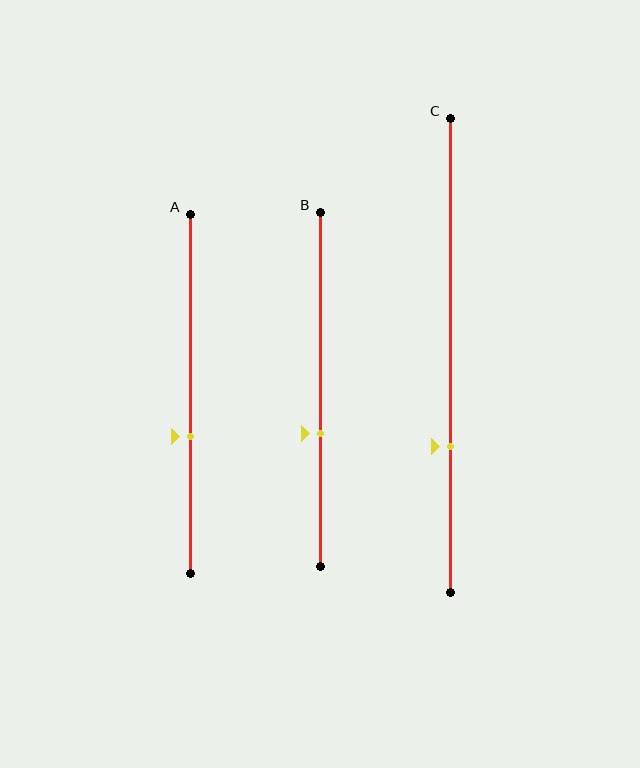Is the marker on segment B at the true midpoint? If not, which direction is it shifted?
No, the marker on segment B is shifted downward by about 12% of the segment length.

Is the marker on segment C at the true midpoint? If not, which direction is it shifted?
No, the marker on segment C is shifted downward by about 19% of the segment length.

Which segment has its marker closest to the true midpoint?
Segment A has its marker closest to the true midpoint.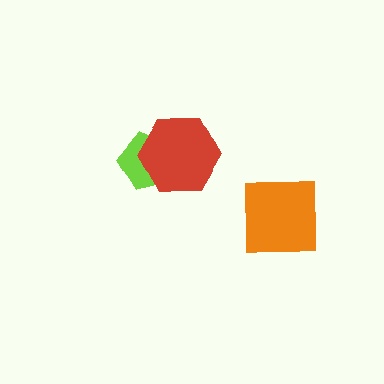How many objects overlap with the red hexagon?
1 object overlaps with the red hexagon.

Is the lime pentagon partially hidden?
Yes, it is partially covered by another shape.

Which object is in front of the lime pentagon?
The red hexagon is in front of the lime pentagon.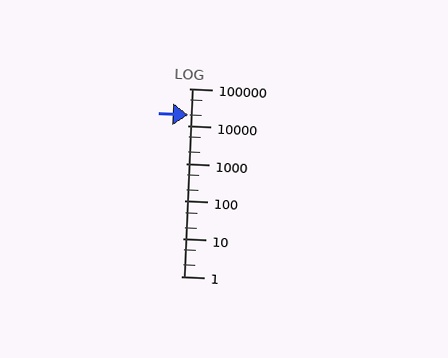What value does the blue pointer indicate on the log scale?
The pointer indicates approximately 20000.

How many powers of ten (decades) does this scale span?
The scale spans 5 decades, from 1 to 100000.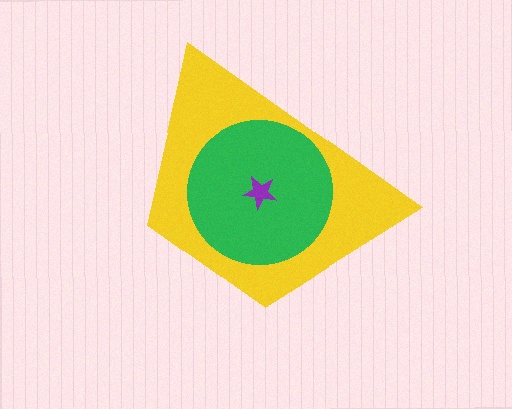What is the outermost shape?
The yellow trapezoid.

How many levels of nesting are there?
3.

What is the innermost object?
The purple star.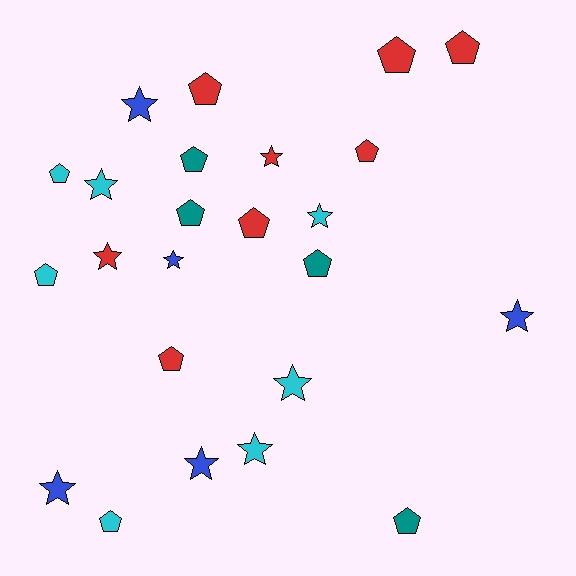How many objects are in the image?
There are 24 objects.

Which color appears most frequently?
Red, with 8 objects.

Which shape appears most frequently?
Pentagon, with 13 objects.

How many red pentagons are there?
There are 6 red pentagons.